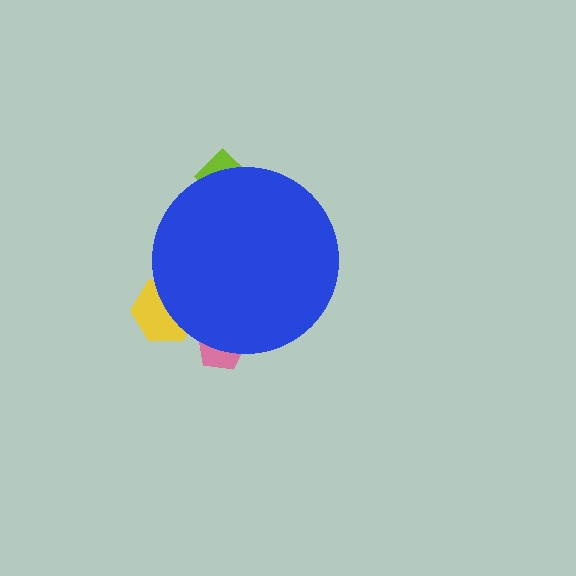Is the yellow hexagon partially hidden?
Yes, the yellow hexagon is partially hidden behind the blue circle.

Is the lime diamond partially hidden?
Yes, the lime diamond is partially hidden behind the blue circle.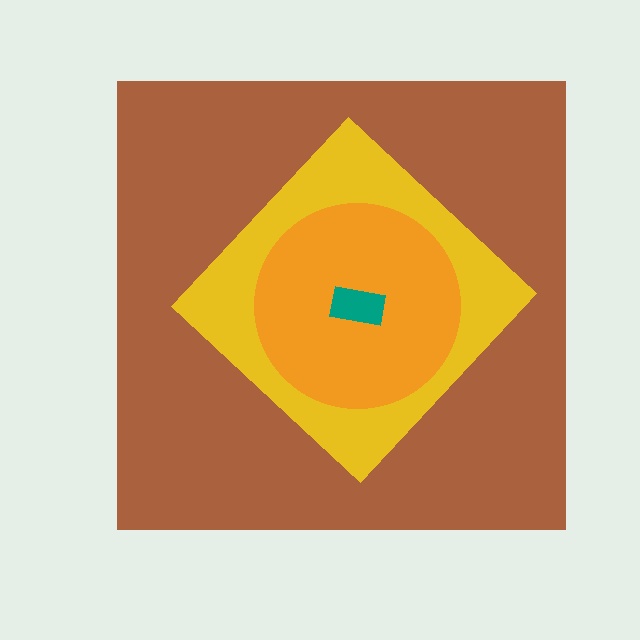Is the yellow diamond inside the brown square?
Yes.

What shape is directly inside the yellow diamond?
The orange circle.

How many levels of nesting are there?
4.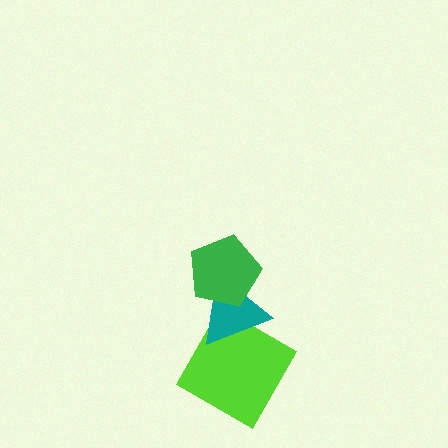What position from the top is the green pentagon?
The green pentagon is 1st from the top.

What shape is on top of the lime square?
The teal triangle is on top of the lime square.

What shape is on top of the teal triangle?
The green pentagon is on top of the teal triangle.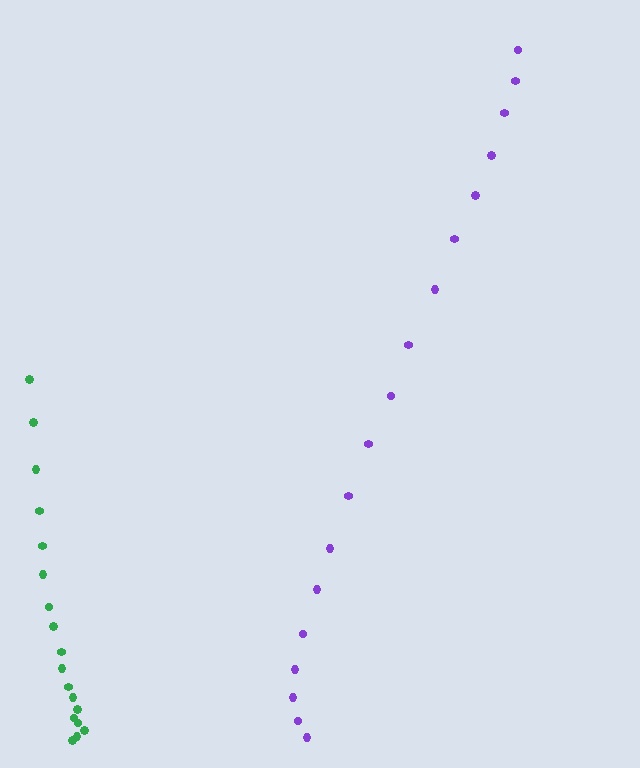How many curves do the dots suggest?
There are 2 distinct paths.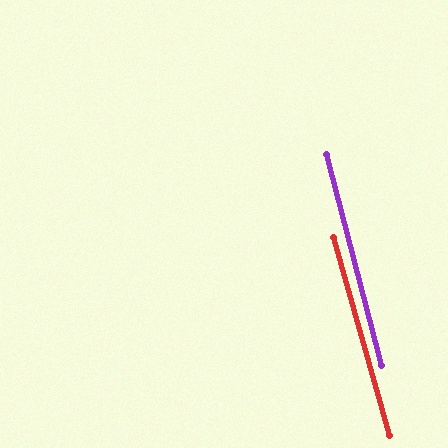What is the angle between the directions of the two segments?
Approximately 1 degree.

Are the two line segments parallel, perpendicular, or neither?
Parallel — their directions differ by only 1.4°.